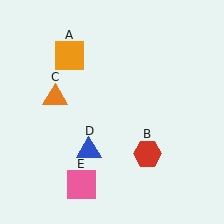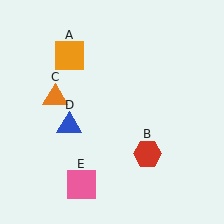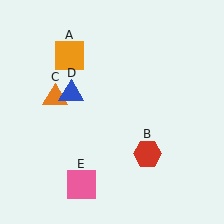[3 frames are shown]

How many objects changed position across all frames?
1 object changed position: blue triangle (object D).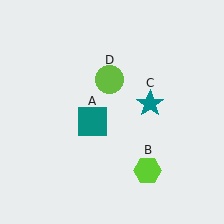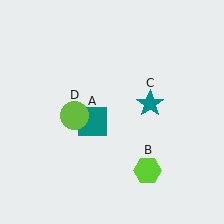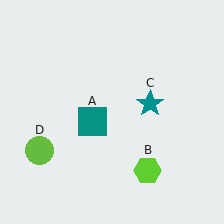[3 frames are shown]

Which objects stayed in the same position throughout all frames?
Teal square (object A) and lime hexagon (object B) and teal star (object C) remained stationary.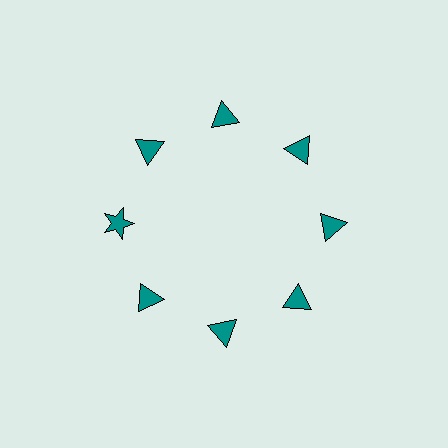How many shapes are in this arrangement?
There are 8 shapes arranged in a ring pattern.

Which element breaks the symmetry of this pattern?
The teal star at roughly the 9 o'clock position breaks the symmetry. All other shapes are teal triangles.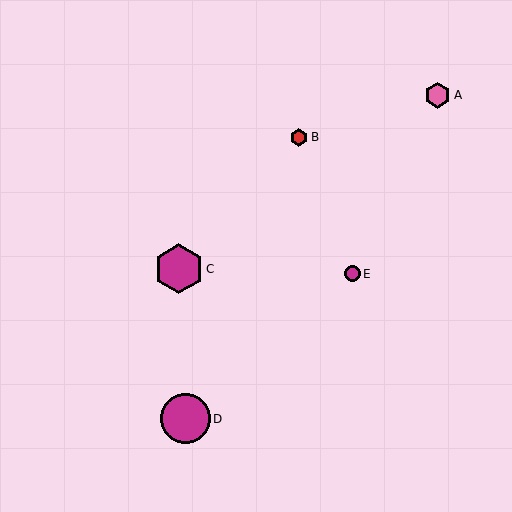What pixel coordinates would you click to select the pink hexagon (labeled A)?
Click at (438, 95) to select the pink hexagon A.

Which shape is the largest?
The magenta circle (labeled D) is the largest.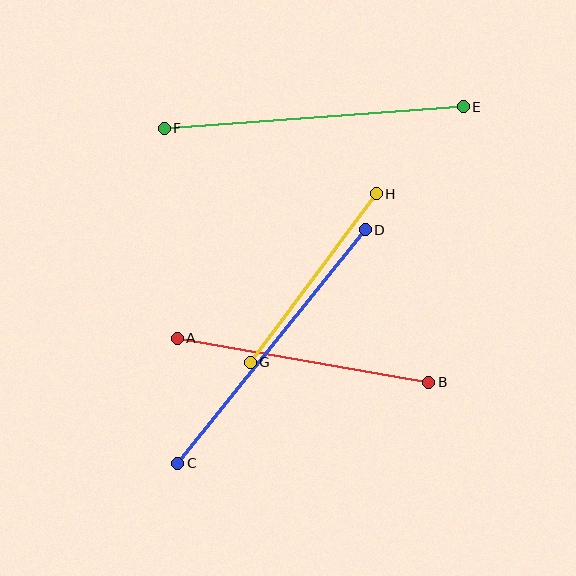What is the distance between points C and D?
The distance is approximately 300 pixels.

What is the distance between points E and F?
The distance is approximately 300 pixels.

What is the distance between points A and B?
The distance is approximately 255 pixels.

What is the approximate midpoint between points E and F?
The midpoint is at approximately (314, 117) pixels.